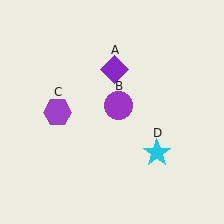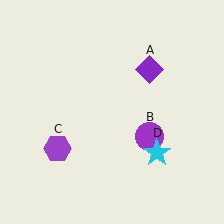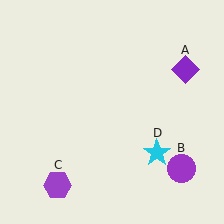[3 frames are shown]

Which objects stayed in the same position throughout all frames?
Cyan star (object D) remained stationary.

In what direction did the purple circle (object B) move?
The purple circle (object B) moved down and to the right.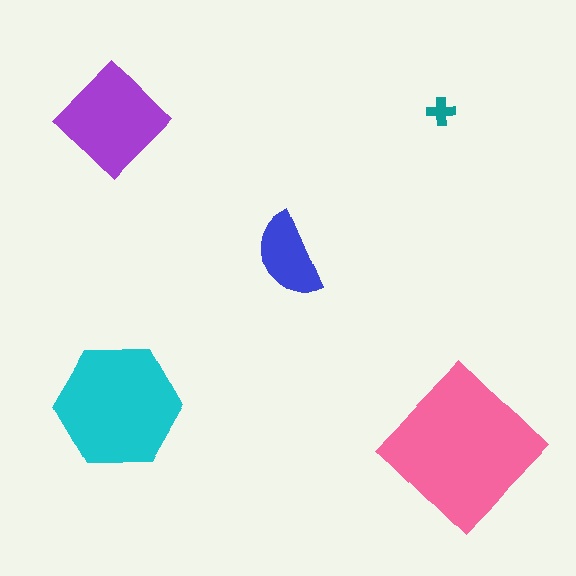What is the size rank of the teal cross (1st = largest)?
5th.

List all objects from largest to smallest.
The pink diamond, the cyan hexagon, the purple diamond, the blue semicircle, the teal cross.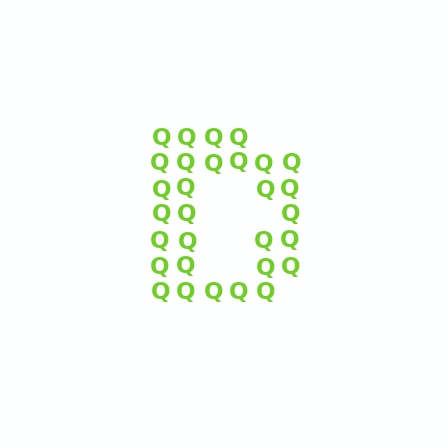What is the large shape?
The large shape is the letter D.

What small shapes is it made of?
It is made of small letter Q's.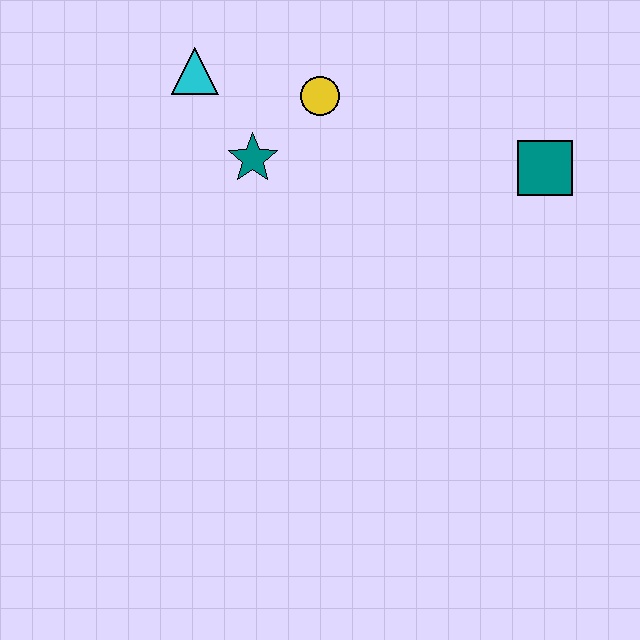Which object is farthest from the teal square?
The cyan triangle is farthest from the teal square.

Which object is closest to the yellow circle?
The teal star is closest to the yellow circle.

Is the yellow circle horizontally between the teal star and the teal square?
Yes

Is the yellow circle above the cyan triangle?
No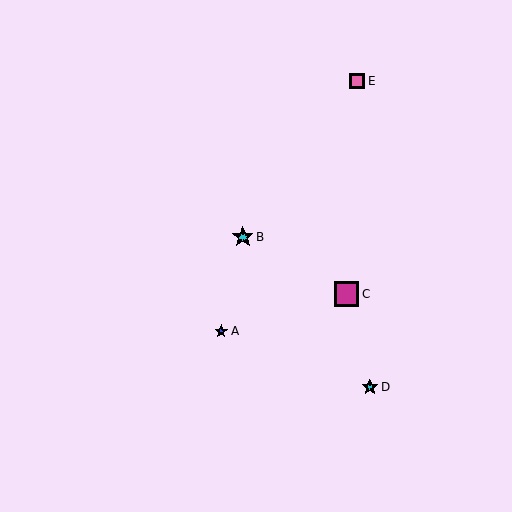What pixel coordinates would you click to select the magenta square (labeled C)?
Click at (346, 294) to select the magenta square C.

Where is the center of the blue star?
The center of the blue star is at (221, 331).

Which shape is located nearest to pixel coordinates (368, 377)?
The cyan star (labeled D) at (370, 387) is nearest to that location.